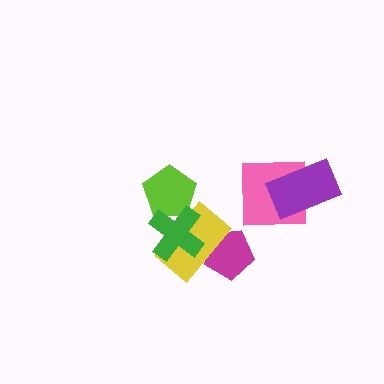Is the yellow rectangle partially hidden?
Yes, it is partially covered by another shape.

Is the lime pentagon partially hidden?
Yes, it is partially covered by another shape.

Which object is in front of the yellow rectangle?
The green cross is in front of the yellow rectangle.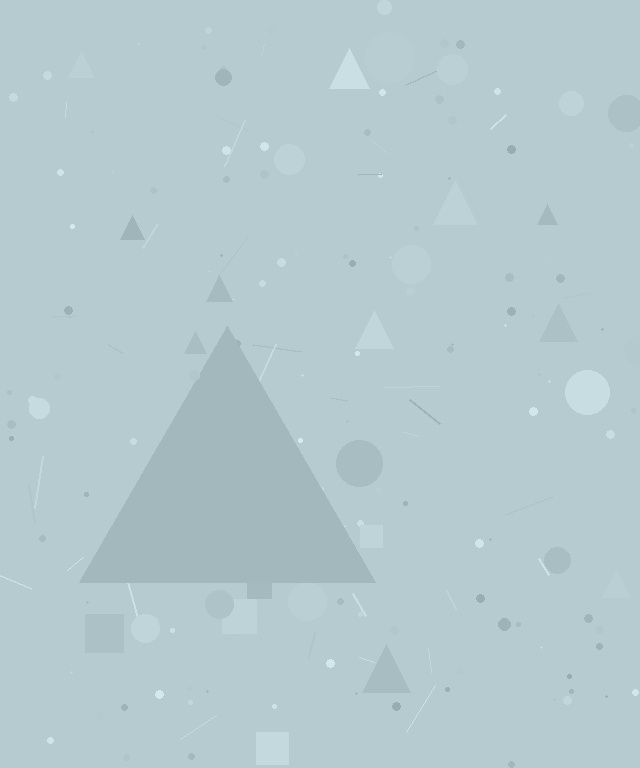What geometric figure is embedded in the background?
A triangle is embedded in the background.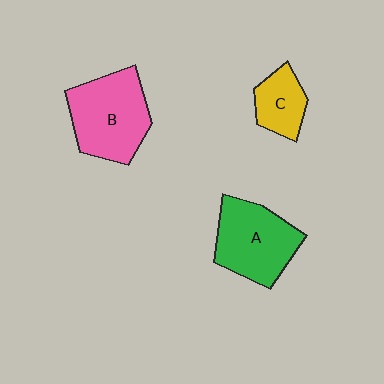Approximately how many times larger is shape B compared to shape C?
Approximately 2.1 times.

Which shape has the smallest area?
Shape C (yellow).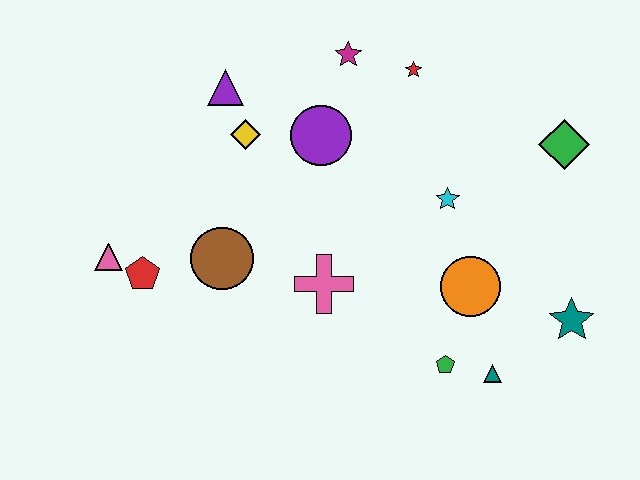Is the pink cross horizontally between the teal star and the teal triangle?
No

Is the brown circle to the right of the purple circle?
No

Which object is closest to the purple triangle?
The yellow diamond is closest to the purple triangle.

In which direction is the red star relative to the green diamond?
The red star is to the left of the green diamond.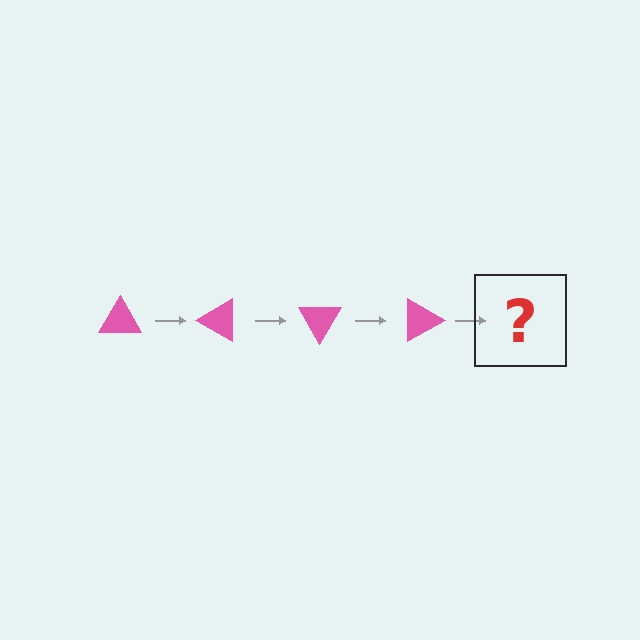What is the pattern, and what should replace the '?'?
The pattern is that the triangle rotates 30 degrees each step. The '?' should be a pink triangle rotated 120 degrees.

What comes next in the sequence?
The next element should be a pink triangle rotated 120 degrees.